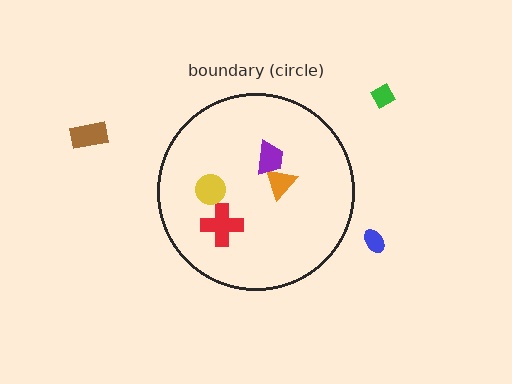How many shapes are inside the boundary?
4 inside, 3 outside.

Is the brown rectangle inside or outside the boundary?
Outside.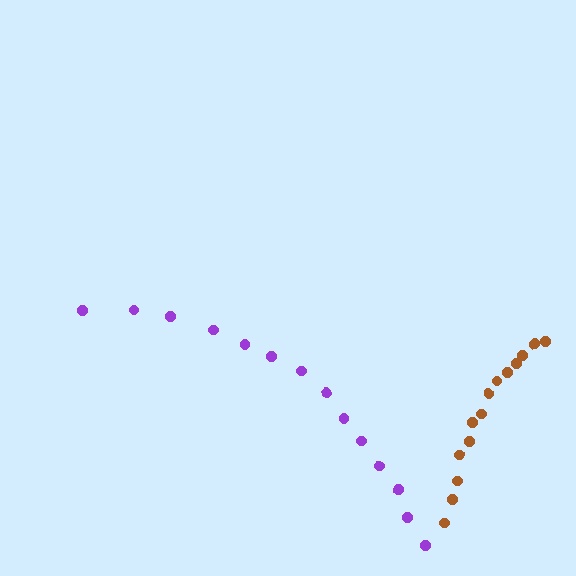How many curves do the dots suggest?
There are 2 distinct paths.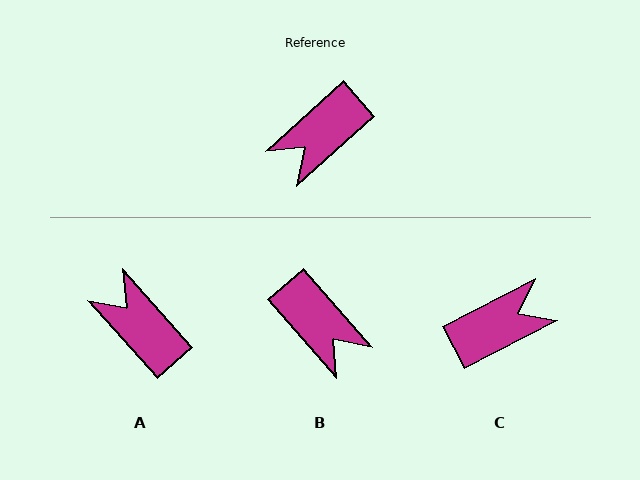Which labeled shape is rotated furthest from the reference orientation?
C, about 166 degrees away.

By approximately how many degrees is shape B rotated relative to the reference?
Approximately 89 degrees counter-clockwise.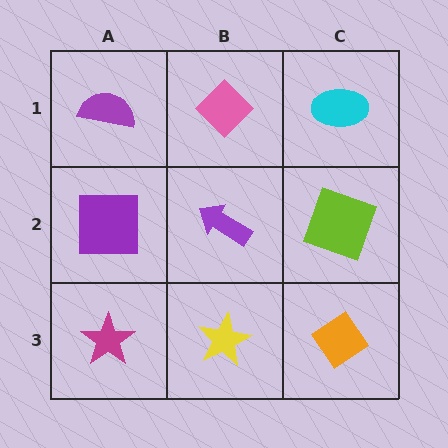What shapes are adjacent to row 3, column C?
A lime square (row 2, column C), a yellow star (row 3, column B).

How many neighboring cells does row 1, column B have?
3.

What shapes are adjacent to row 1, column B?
A purple arrow (row 2, column B), a purple semicircle (row 1, column A), a cyan ellipse (row 1, column C).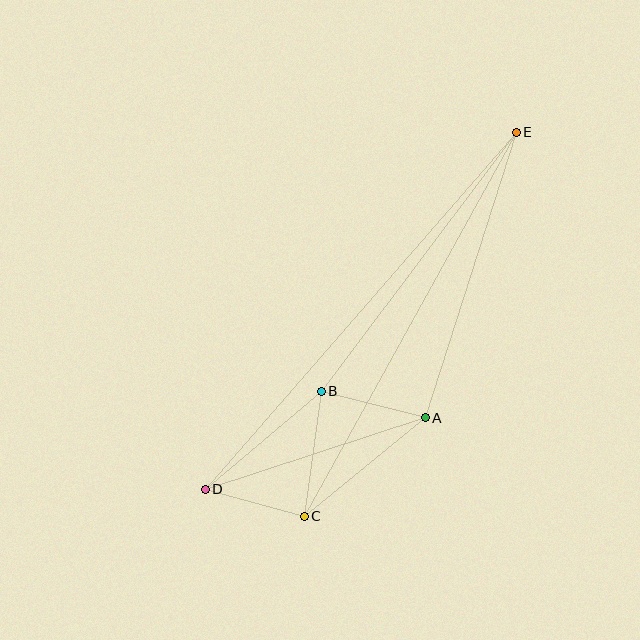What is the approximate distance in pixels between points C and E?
The distance between C and E is approximately 439 pixels.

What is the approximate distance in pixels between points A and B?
The distance between A and B is approximately 108 pixels.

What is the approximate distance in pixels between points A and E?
The distance between A and E is approximately 299 pixels.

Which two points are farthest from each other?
Points D and E are farthest from each other.